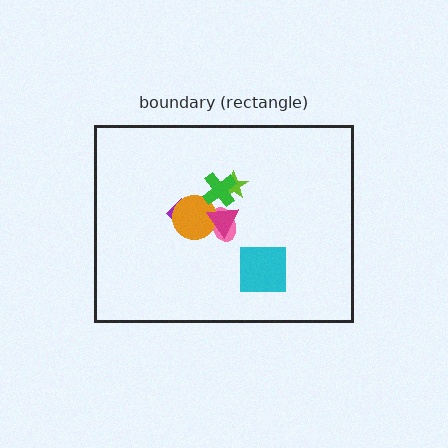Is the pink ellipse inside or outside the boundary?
Inside.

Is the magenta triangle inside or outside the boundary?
Inside.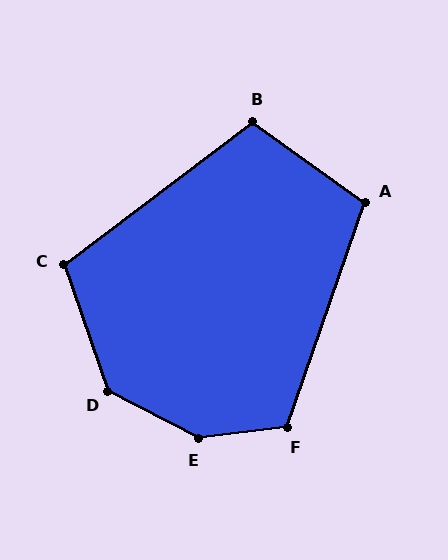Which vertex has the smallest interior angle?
A, at approximately 107 degrees.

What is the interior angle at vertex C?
Approximately 108 degrees (obtuse).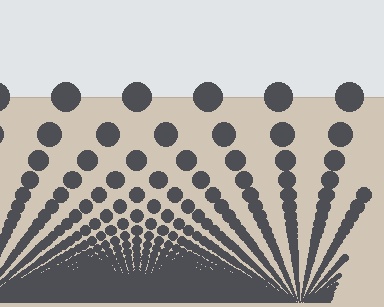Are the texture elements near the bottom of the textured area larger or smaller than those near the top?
Smaller. The gradient is inverted — elements near the bottom are smaller and denser.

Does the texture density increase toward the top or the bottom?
Density increases toward the bottom.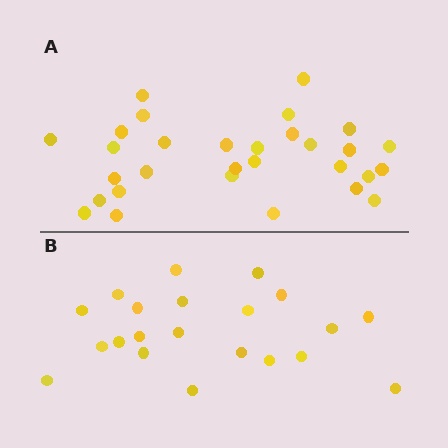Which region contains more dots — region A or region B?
Region A (the top region) has more dots.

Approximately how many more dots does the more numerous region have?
Region A has roughly 8 or so more dots than region B.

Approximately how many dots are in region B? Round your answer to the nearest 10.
About 20 dots. (The exact count is 21, which rounds to 20.)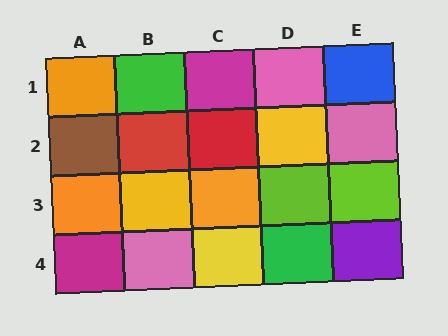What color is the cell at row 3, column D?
Lime.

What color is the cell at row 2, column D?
Yellow.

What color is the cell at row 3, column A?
Orange.